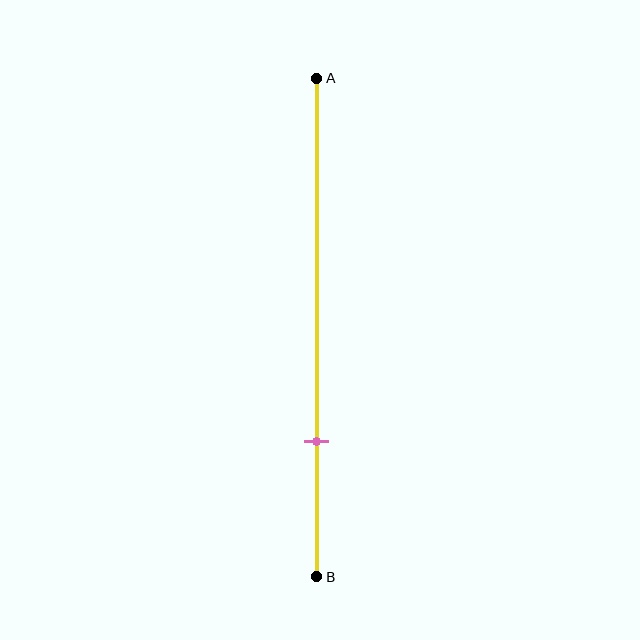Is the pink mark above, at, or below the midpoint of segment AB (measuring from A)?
The pink mark is below the midpoint of segment AB.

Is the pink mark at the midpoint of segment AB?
No, the mark is at about 75% from A, not at the 50% midpoint.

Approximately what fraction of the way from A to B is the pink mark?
The pink mark is approximately 75% of the way from A to B.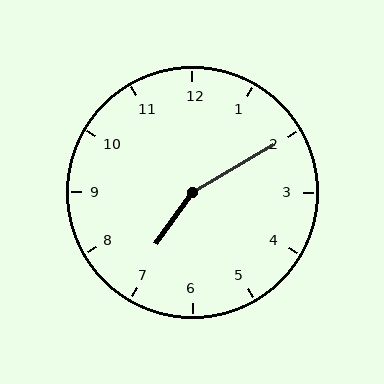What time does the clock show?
7:10.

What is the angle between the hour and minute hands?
Approximately 155 degrees.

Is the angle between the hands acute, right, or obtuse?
It is obtuse.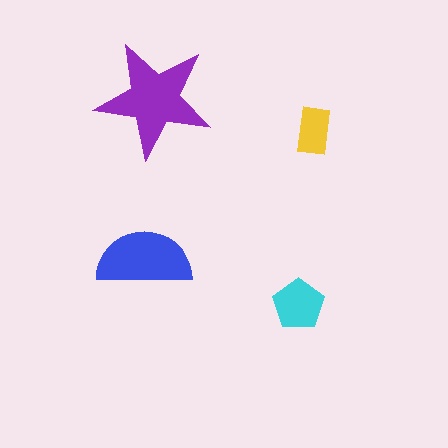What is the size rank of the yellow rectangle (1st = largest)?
4th.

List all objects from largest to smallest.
The purple star, the blue semicircle, the cyan pentagon, the yellow rectangle.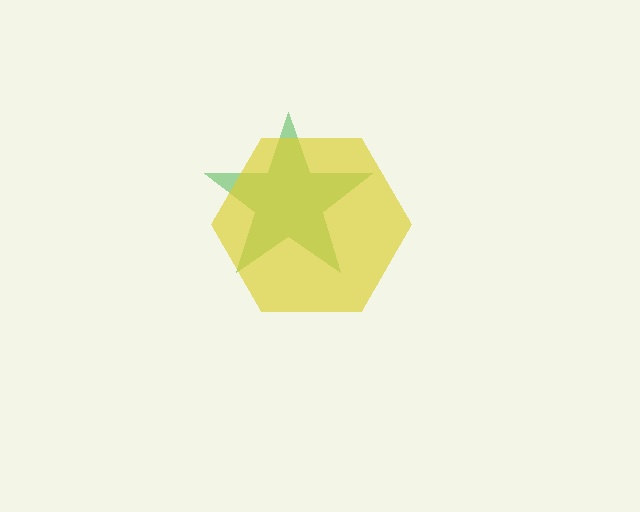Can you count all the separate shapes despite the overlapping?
Yes, there are 2 separate shapes.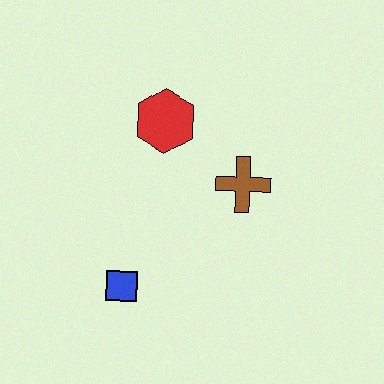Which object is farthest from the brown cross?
The blue square is farthest from the brown cross.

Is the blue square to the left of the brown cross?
Yes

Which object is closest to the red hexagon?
The brown cross is closest to the red hexagon.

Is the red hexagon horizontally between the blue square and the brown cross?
Yes